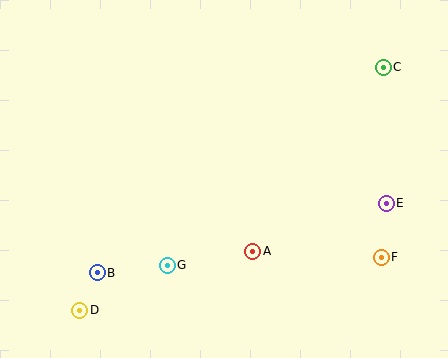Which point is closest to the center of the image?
Point A at (253, 251) is closest to the center.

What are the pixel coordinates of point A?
Point A is at (253, 251).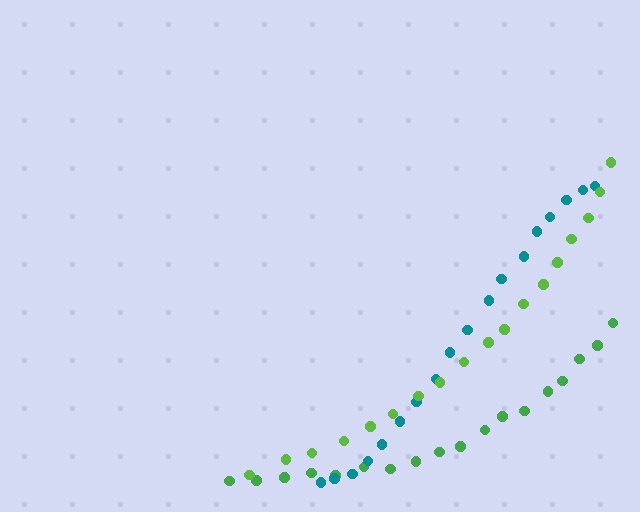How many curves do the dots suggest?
There are 3 distinct paths.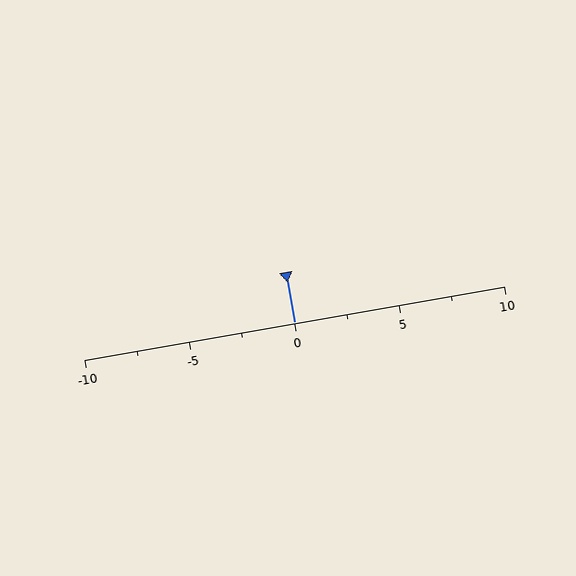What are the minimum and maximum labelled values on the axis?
The axis runs from -10 to 10.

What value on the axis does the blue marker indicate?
The marker indicates approximately 0.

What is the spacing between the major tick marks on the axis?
The major ticks are spaced 5 apart.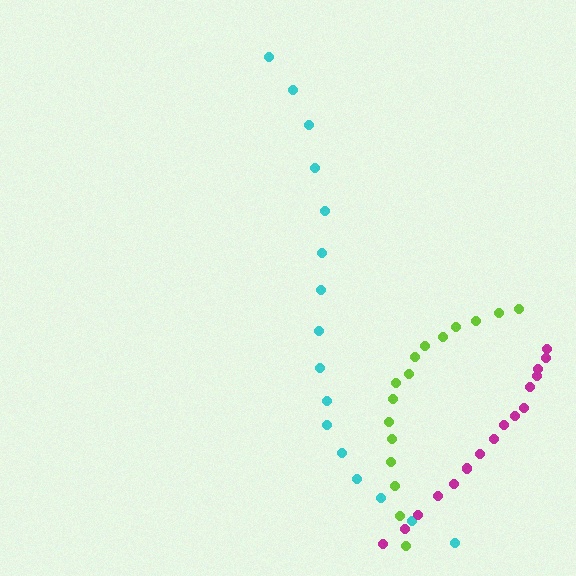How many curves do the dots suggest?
There are 3 distinct paths.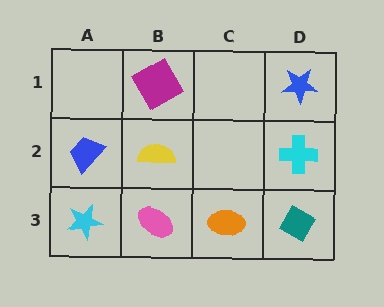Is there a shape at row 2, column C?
No, that cell is empty.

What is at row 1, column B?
A magenta diamond.